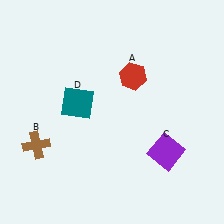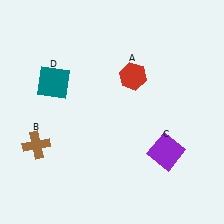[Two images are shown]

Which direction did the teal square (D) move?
The teal square (D) moved left.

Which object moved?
The teal square (D) moved left.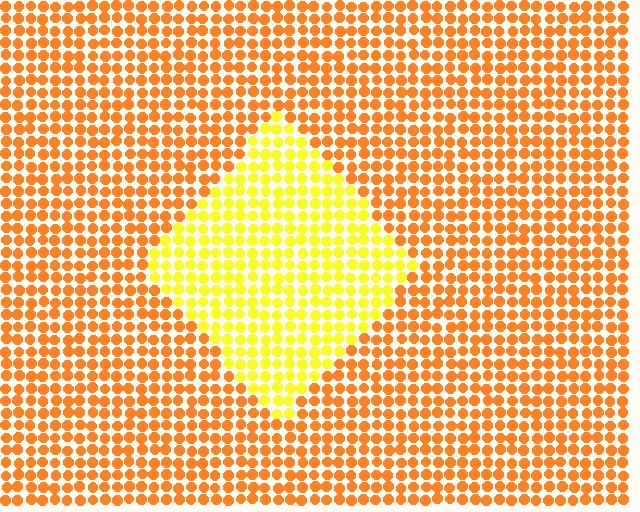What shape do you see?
I see a diamond.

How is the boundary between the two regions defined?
The boundary is defined purely by a slight shift in hue (about 35 degrees). Spacing, size, and orientation are identical on both sides.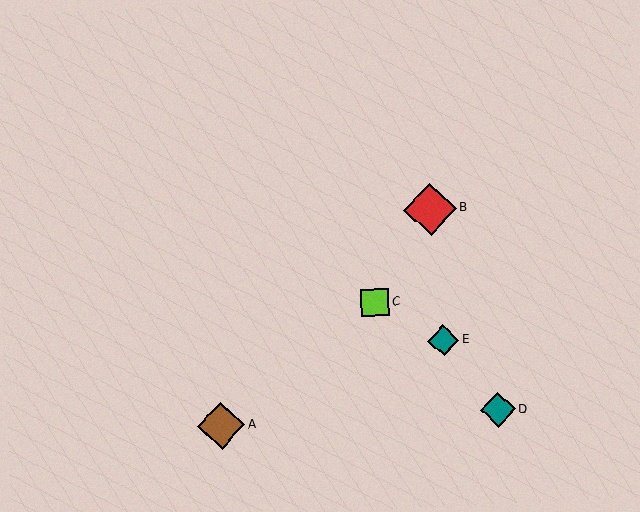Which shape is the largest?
The red diamond (labeled B) is the largest.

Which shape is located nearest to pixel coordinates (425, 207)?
The red diamond (labeled B) at (430, 209) is nearest to that location.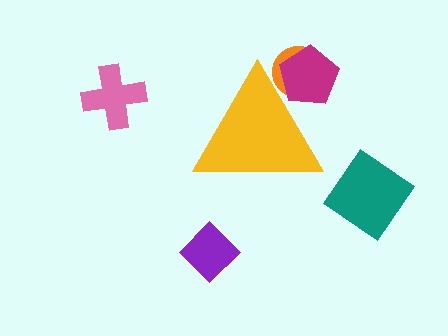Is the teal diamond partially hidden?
No, the teal diamond is fully visible.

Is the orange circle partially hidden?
Yes, the orange circle is partially hidden behind the yellow triangle.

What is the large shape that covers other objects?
A yellow triangle.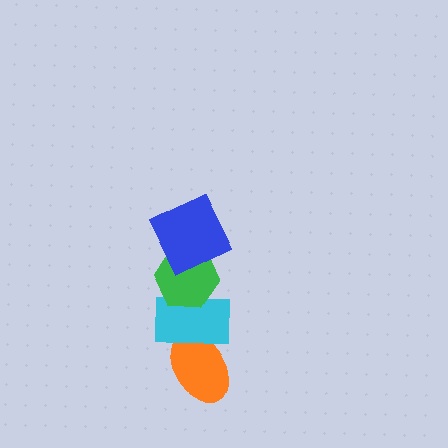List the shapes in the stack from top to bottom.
From top to bottom: the blue square, the green hexagon, the cyan rectangle, the orange ellipse.